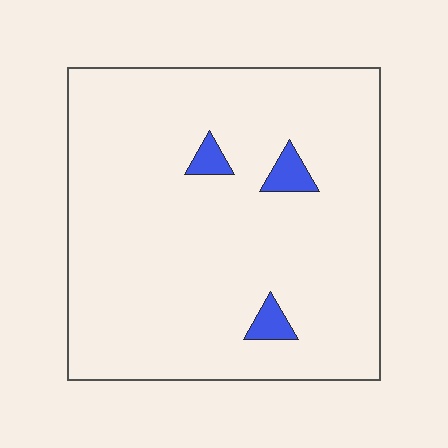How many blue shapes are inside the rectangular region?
3.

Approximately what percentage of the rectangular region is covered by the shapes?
Approximately 5%.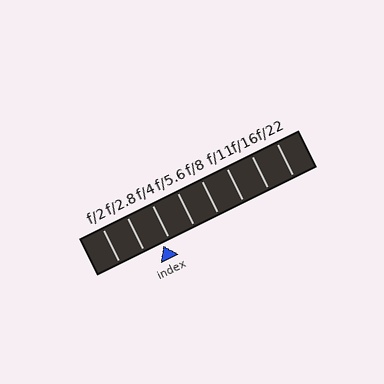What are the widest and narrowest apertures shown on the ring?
The widest aperture shown is f/2 and the narrowest is f/22.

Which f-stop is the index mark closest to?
The index mark is closest to f/4.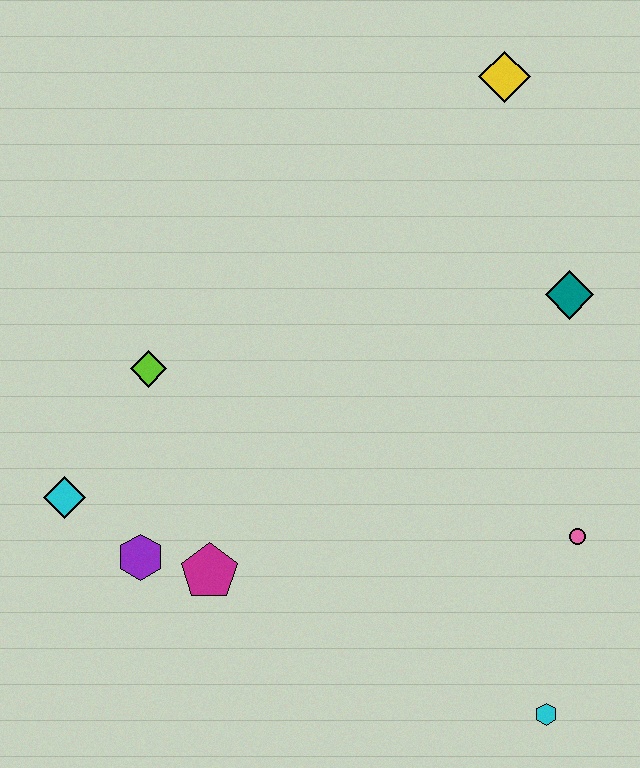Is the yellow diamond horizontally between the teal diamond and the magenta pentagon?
Yes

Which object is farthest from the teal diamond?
The cyan diamond is farthest from the teal diamond.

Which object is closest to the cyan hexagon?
The pink circle is closest to the cyan hexagon.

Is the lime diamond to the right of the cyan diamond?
Yes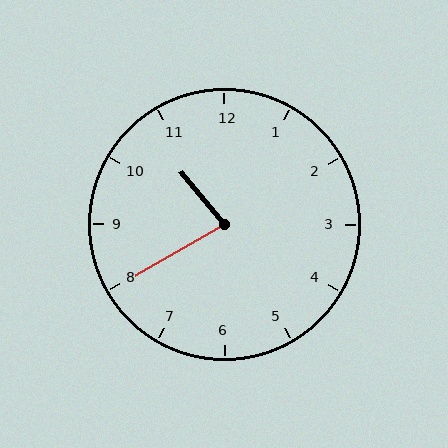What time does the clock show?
10:40.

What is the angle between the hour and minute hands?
Approximately 80 degrees.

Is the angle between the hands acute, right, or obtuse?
It is acute.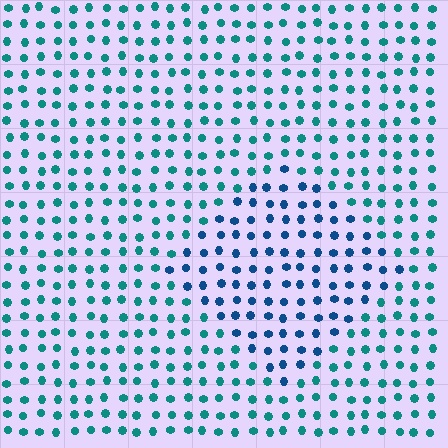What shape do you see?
I see a diamond.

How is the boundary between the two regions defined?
The boundary is defined purely by a slight shift in hue (about 36 degrees). Spacing, size, and orientation are identical on both sides.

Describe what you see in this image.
The image is filled with small teal elements in a uniform arrangement. A diamond-shaped region is visible where the elements are tinted to a slightly different hue, forming a subtle color boundary.